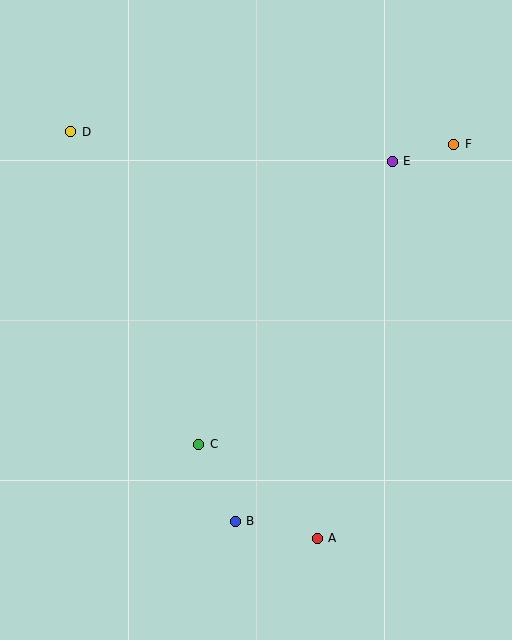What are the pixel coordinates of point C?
Point C is at (199, 444).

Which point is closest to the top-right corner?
Point F is closest to the top-right corner.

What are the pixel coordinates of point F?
Point F is at (454, 144).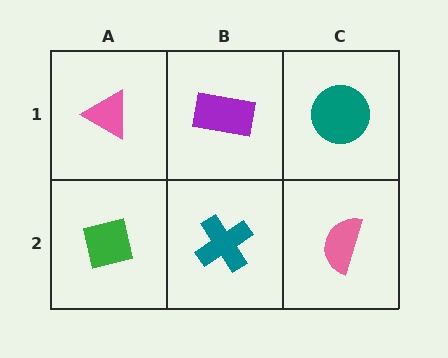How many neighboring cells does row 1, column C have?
2.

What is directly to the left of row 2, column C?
A teal cross.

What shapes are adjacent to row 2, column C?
A teal circle (row 1, column C), a teal cross (row 2, column B).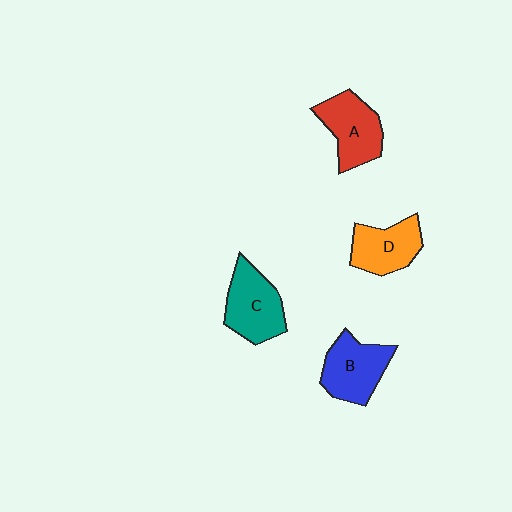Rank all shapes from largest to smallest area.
From largest to smallest: C (teal), B (blue), A (red), D (orange).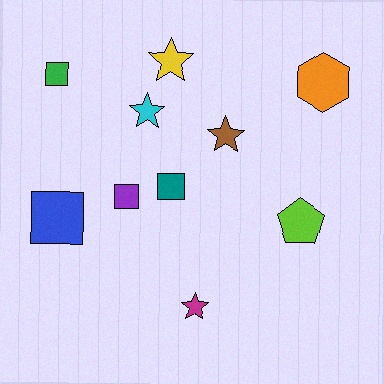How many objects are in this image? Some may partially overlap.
There are 10 objects.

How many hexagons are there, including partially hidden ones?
There is 1 hexagon.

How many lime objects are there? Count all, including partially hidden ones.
There is 1 lime object.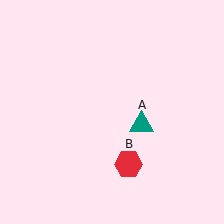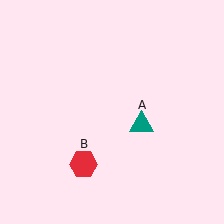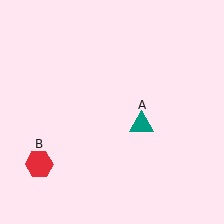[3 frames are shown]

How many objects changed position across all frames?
1 object changed position: red hexagon (object B).